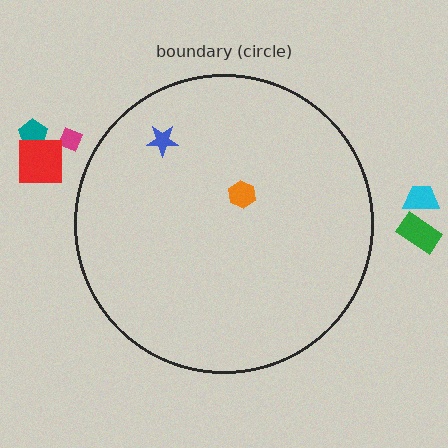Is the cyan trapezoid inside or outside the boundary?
Outside.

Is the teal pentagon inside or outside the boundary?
Outside.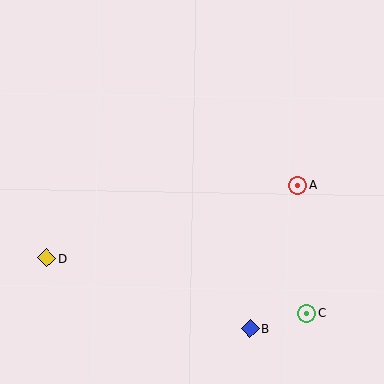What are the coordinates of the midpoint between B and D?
The midpoint between B and D is at (148, 294).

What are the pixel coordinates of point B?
Point B is at (250, 329).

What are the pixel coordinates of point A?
Point A is at (298, 185).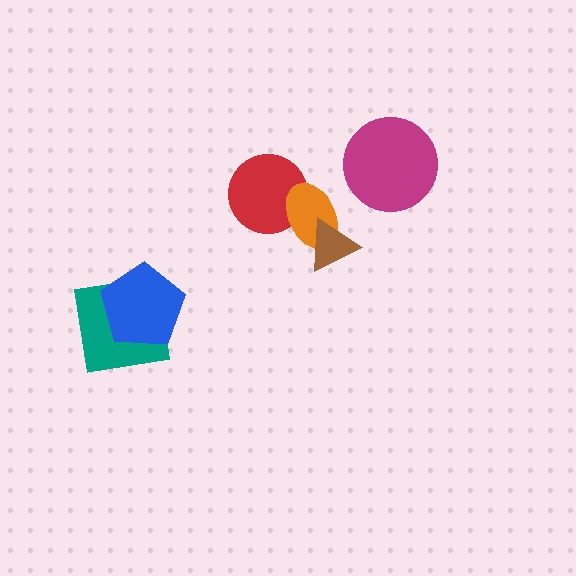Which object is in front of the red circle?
The orange ellipse is in front of the red circle.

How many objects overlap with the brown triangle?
1 object overlaps with the brown triangle.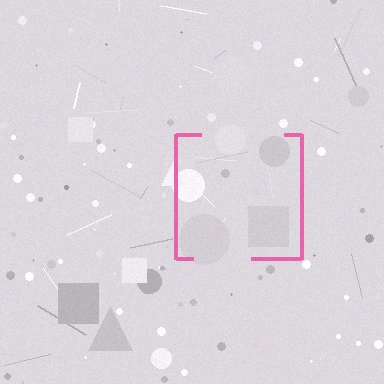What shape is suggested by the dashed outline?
The dashed outline suggests a square.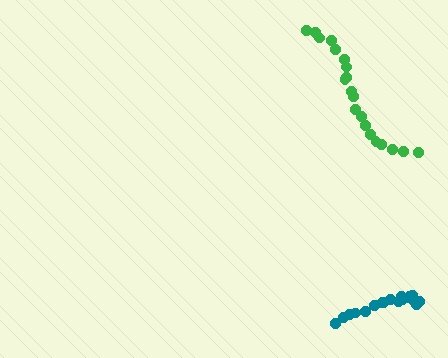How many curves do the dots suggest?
There are 2 distinct paths.